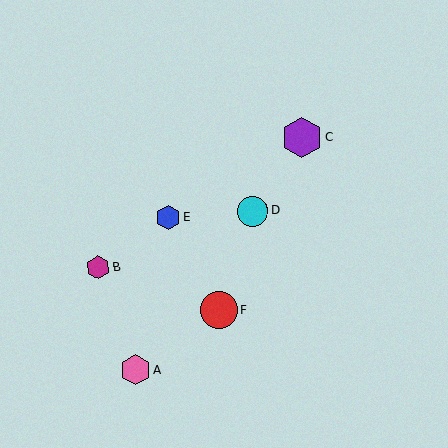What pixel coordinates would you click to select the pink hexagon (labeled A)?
Click at (135, 370) to select the pink hexagon A.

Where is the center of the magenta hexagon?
The center of the magenta hexagon is at (98, 267).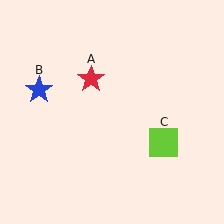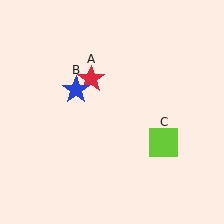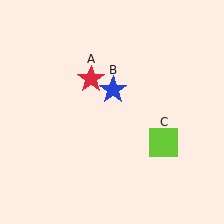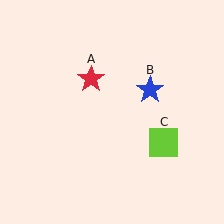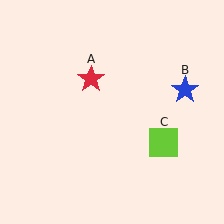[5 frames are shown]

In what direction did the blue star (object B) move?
The blue star (object B) moved right.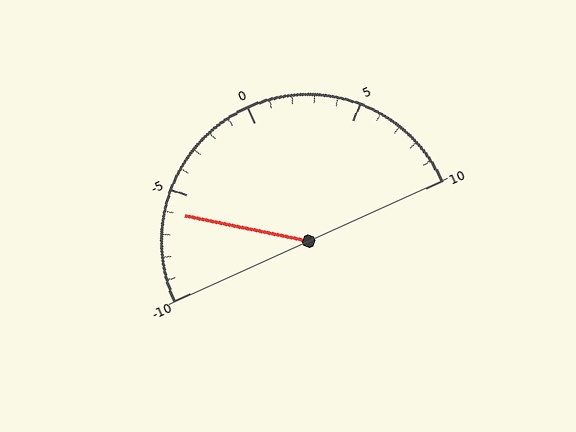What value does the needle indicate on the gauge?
The needle indicates approximately -6.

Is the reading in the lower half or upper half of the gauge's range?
The reading is in the lower half of the range (-10 to 10).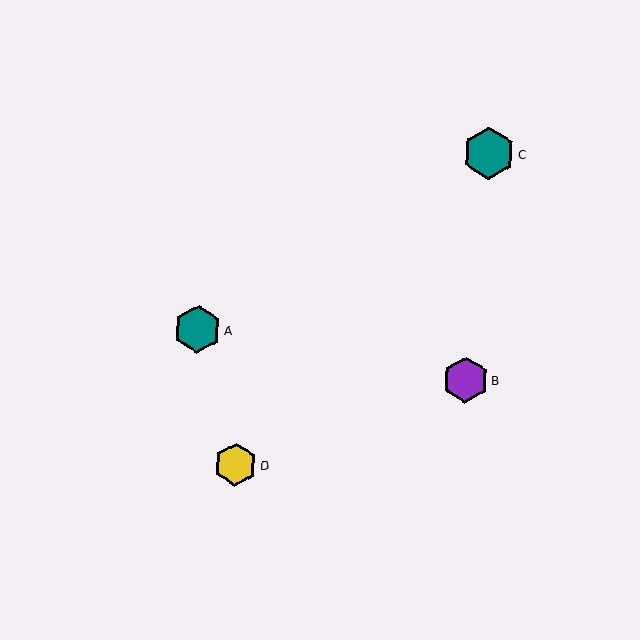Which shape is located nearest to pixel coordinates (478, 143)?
The teal hexagon (labeled C) at (489, 153) is nearest to that location.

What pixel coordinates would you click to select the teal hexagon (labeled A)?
Click at (198, 329) to select the teal hexagon A.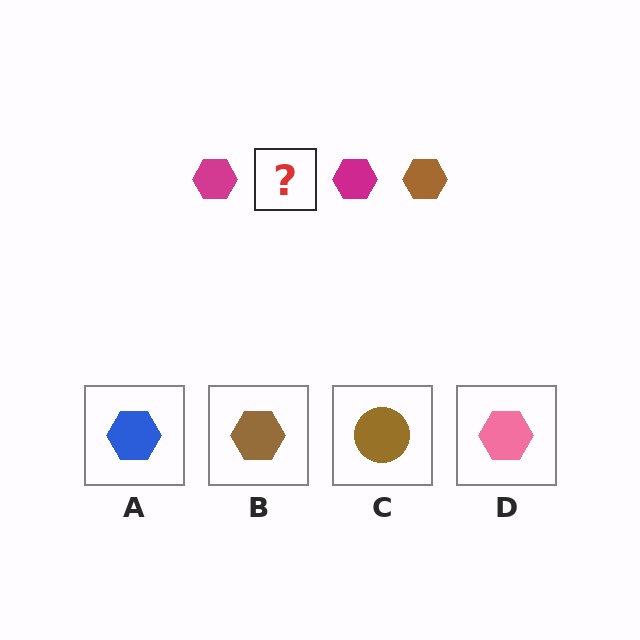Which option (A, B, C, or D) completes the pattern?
B.